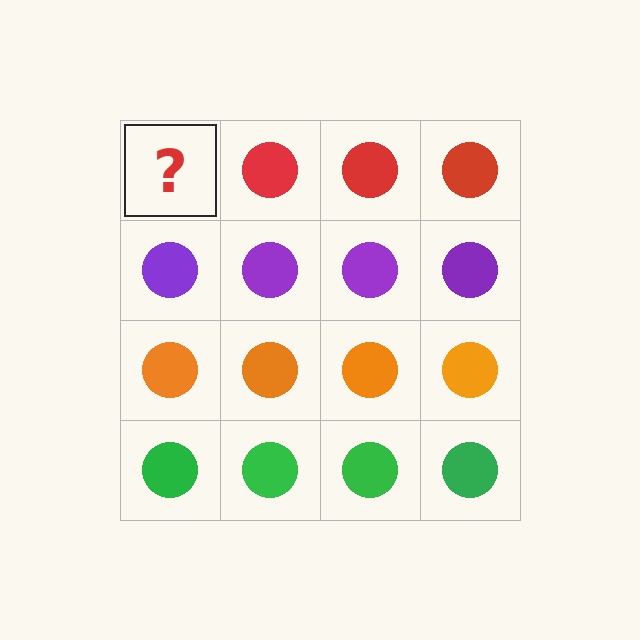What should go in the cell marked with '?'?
The missing cell should contain a red circle.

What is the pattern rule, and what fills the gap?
The rule is that each row has a consistent color. The gap should be filled with a red circle.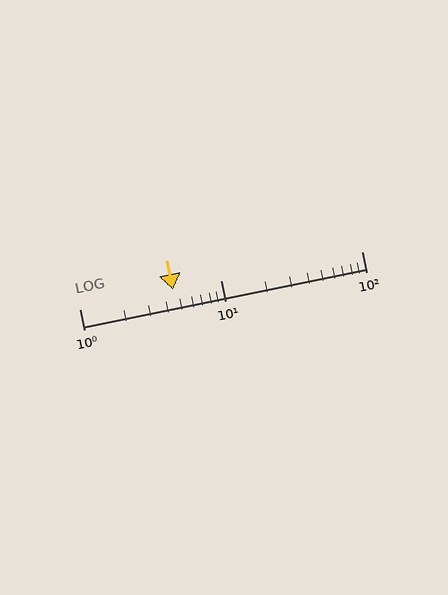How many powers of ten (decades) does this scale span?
The scale spans 2 decades, from 1 to 100.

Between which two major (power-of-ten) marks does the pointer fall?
The pointer is between 1 and 10.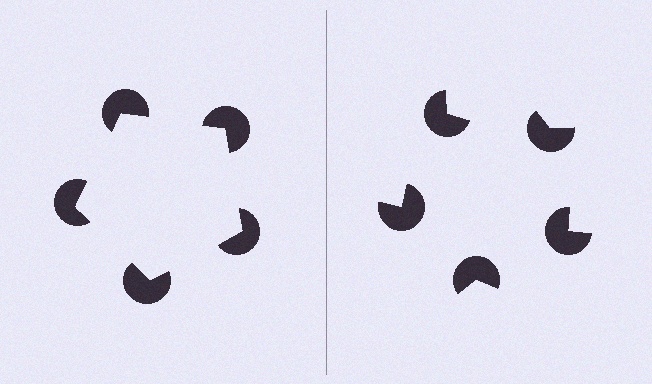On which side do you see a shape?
An illusory pentagon appears on the left side. On the right side the wedge cuts are rotated, so no coherent shape forms.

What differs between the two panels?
The pac-man discs are positioned identically on both sides; only the wedge orientations differ. On the left they align to a pentagon; on the right they are misaligned.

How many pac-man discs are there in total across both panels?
10 — 5 on each side.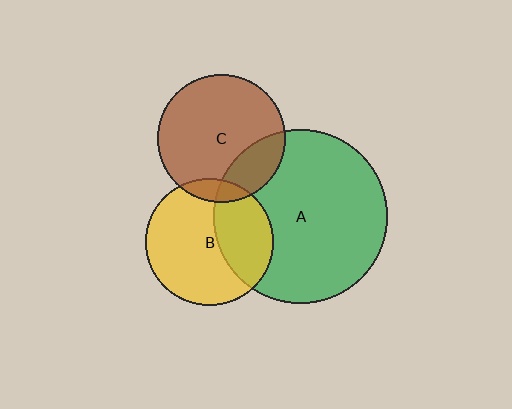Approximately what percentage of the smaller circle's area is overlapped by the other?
Approximately 10%.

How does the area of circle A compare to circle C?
Approximately 1.8 times.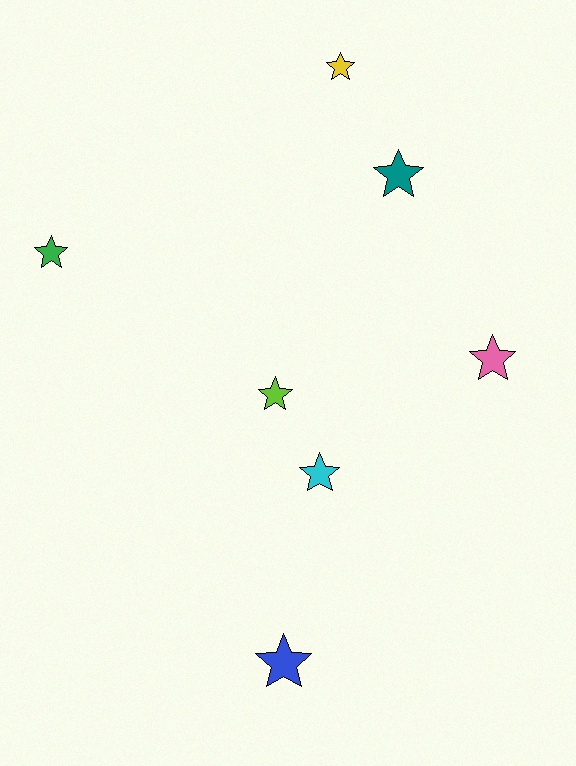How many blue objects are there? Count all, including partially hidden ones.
There is 1 blue object.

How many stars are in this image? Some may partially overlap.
There are 7 stars.